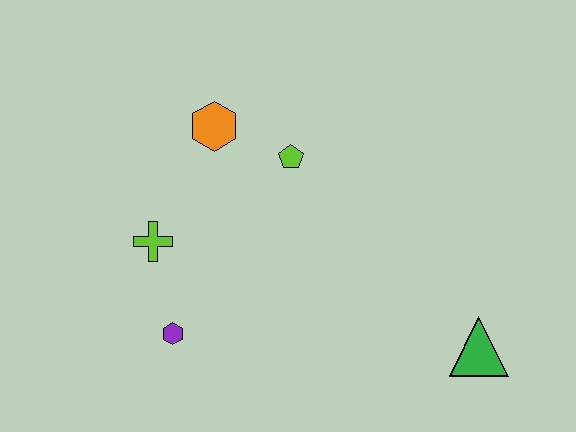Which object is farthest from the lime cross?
The green triangle is farthest from the lime cross.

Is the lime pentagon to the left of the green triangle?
Yes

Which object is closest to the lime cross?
The purple hexagon is closest to the lime cross.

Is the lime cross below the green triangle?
No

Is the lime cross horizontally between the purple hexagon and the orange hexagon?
No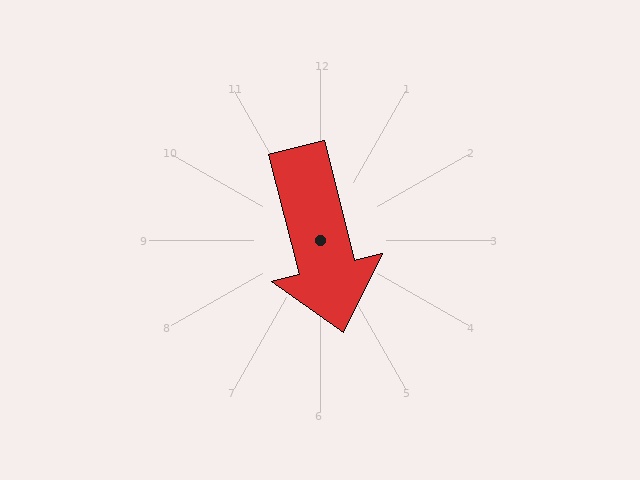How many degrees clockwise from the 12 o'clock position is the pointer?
Approximately 166 degrees.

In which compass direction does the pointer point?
South.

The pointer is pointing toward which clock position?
Roughly 6 o'clock.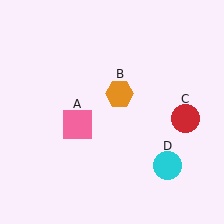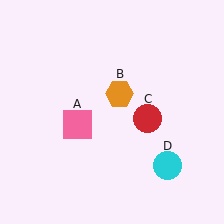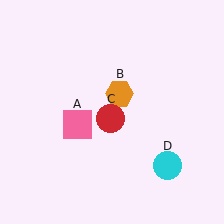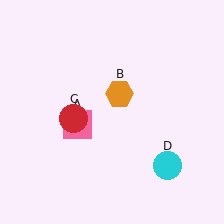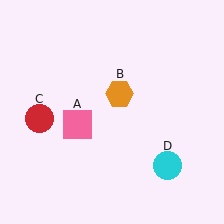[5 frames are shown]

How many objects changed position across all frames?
1 object changed position: red circle (object C).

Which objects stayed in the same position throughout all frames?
Pink square (object A) and orange hexagon (object B) and cyan circle (object D) remained stationary.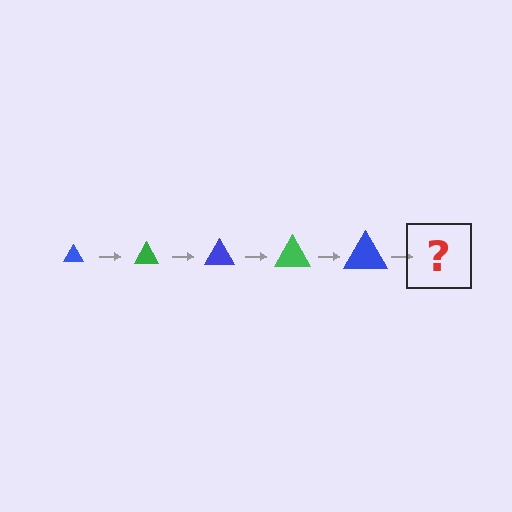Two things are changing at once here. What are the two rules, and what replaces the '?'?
The two rules are that the triangle grows larger each step and the color cycles through blue and green. The '?' should be a green triangle, larger than the previous one.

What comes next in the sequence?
The next element should be a green triangle, larger than the previous one.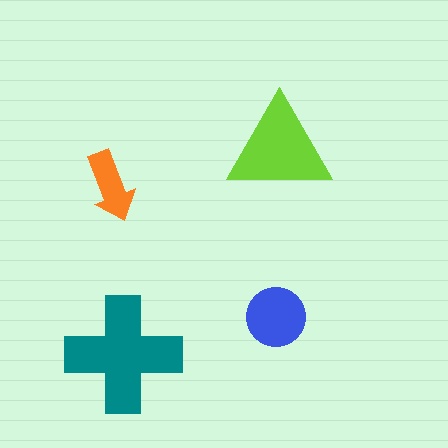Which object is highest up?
The lime triangle is topmost.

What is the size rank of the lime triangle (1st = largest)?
2nd.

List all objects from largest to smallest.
The teal cross, the lime triangle, the blue circle, the orange arrow.